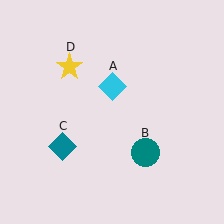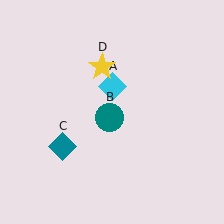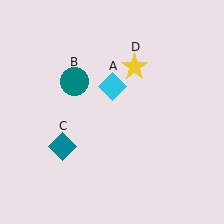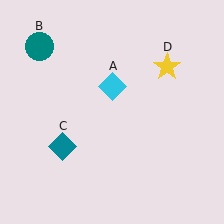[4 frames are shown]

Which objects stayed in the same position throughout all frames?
Cyan diamond (object A) and teal diamond (object C) remained stationary.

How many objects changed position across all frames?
2 objects changed position: teal circle (object B), yellow star (object D).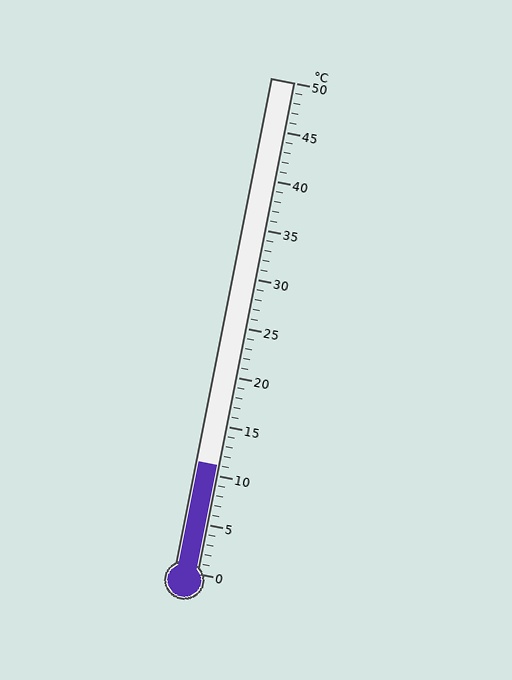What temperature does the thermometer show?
The thermometer shows approximately 11°C.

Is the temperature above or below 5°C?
The temperature is above 5°C.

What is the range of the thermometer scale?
The thermometer scale ranges from 0°C to 50°C.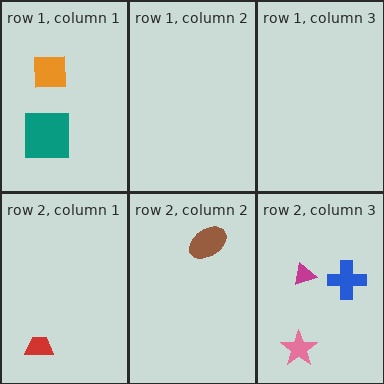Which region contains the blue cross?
The row 2, column 3 region.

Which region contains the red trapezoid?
The row 2, column 1 region.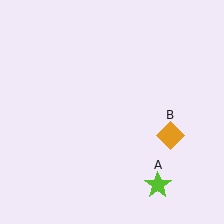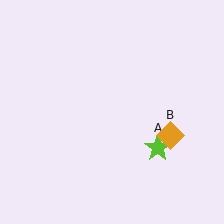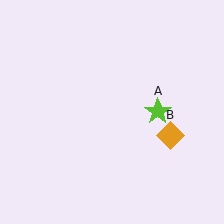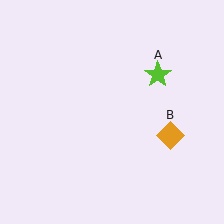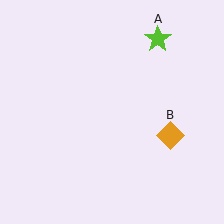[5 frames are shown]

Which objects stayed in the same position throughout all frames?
Orange diamond (object B) remained stationary.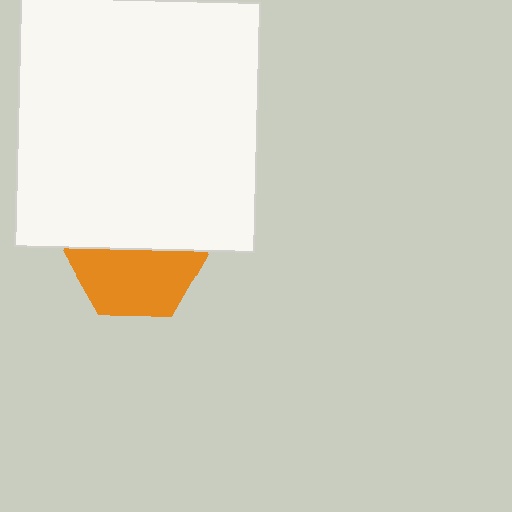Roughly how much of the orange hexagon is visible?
About half of it is visible (roughly 52%).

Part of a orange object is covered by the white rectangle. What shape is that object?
It is a hexagon.